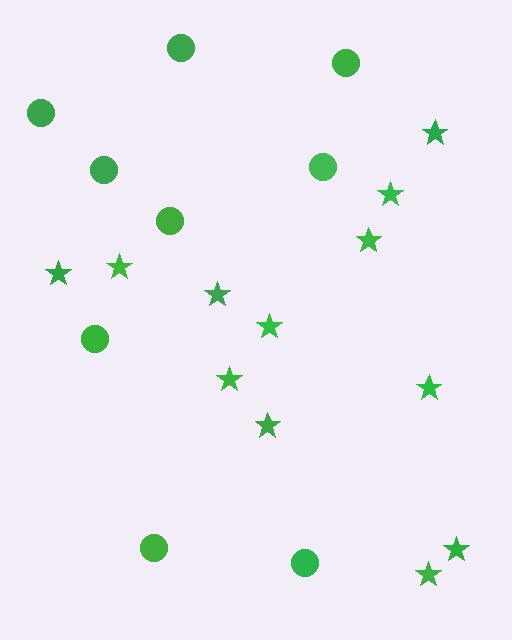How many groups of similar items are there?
There are 2 groups: one group of stars (12) and one group of circles (9).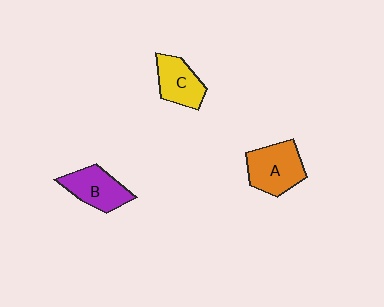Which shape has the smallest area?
Shape C (yellow).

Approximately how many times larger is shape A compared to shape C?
Approximately 1.3 times.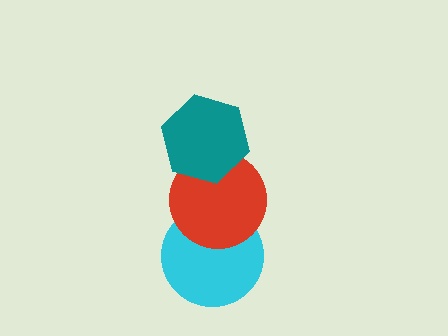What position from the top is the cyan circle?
The cyan circle is 3rd from the top.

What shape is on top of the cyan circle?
The red circle is on top of the cyan circle.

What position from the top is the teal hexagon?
The teal hexagon is 1st from the top.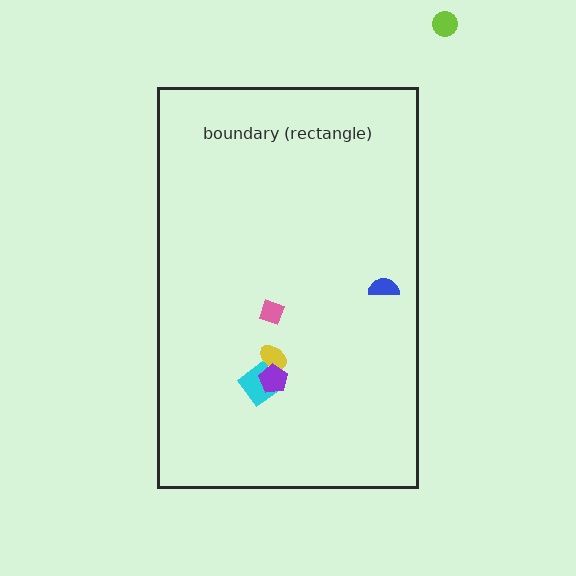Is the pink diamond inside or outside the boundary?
Inside.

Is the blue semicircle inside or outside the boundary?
Inside.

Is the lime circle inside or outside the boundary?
Outside.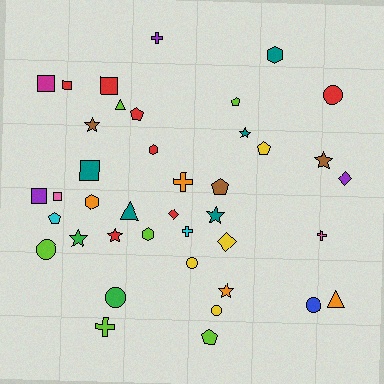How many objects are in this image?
There are 40 objects.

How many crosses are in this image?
There are 5 crosses.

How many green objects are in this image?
There are 2 green objects.